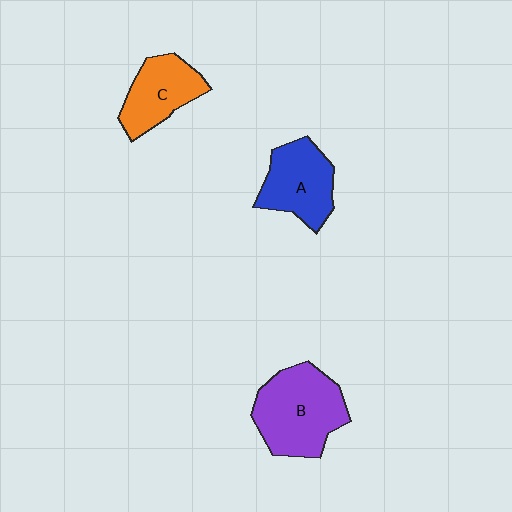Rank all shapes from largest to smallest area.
From largest to smallest: B (purple), A (blue), C (orange).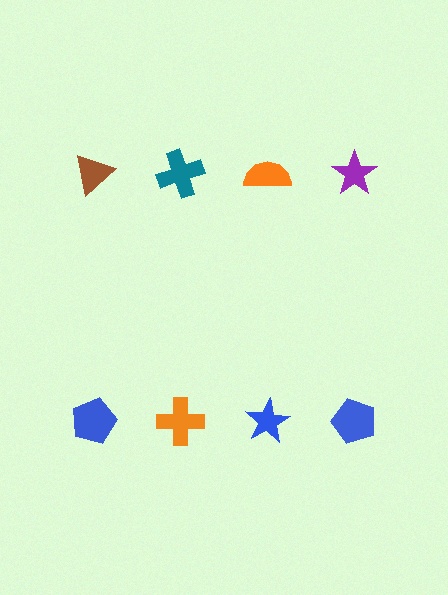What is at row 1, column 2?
A teal cross.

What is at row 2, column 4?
A blue pentagon.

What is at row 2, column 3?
A blue star.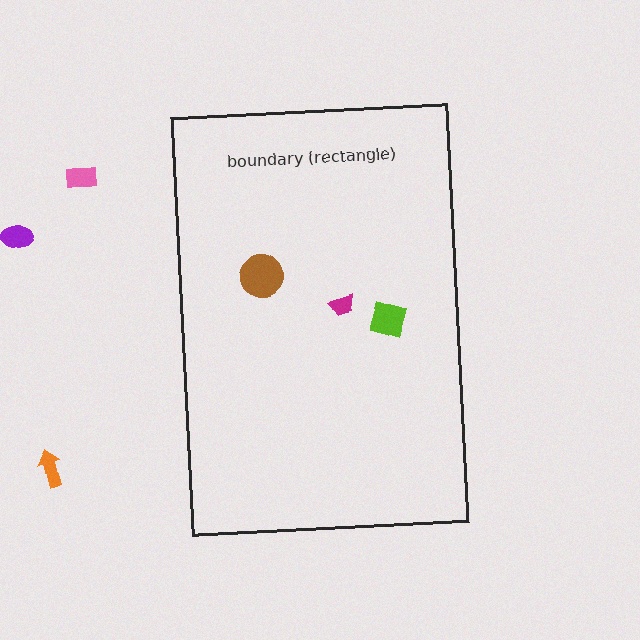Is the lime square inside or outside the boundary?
Inside.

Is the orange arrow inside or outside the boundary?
Outside.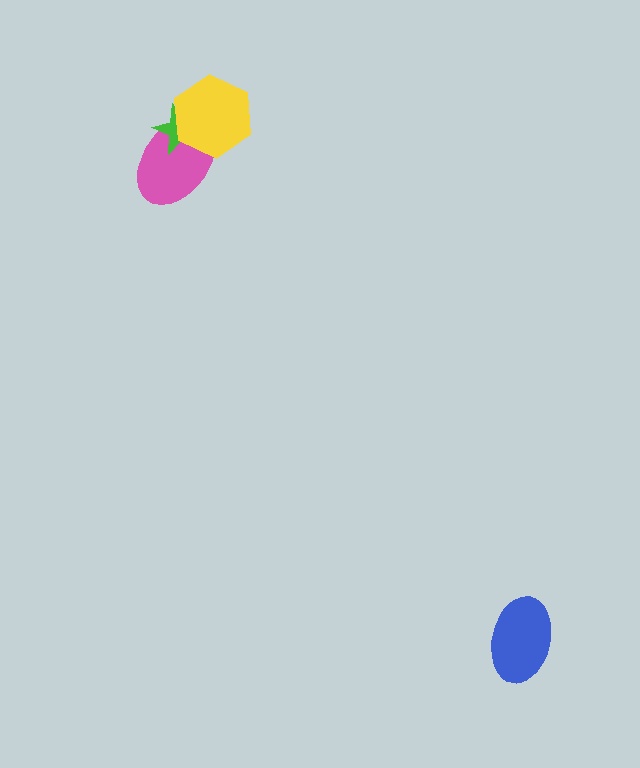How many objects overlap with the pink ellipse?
2 objects overlap with the pink ellipse.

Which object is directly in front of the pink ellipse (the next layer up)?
The green star is directly in front of the pink ellipse.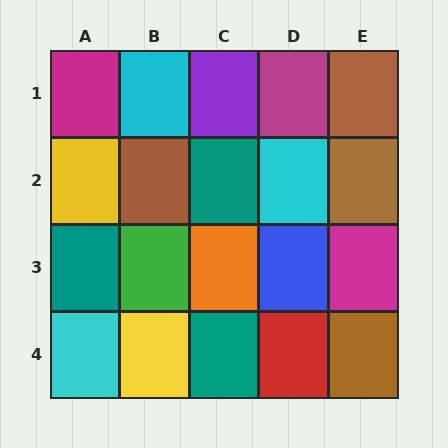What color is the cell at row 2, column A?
Yellow.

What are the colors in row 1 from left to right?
Magenta, cyan, purple, magenta, brown.